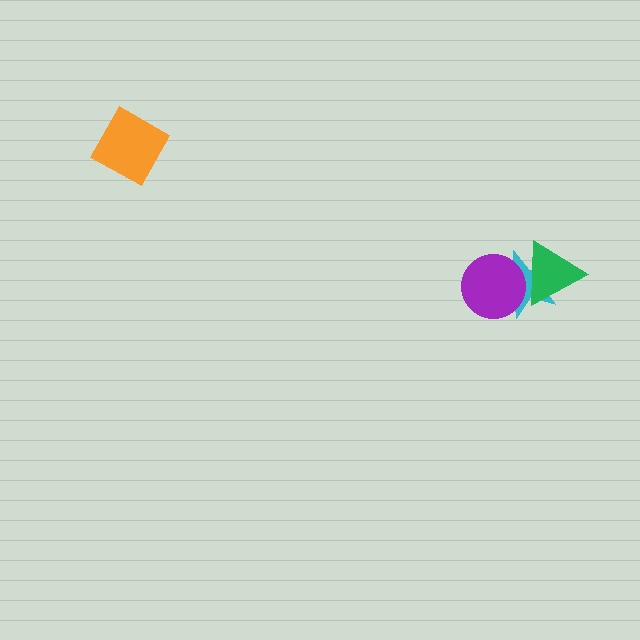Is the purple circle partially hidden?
No, no other shape covers it.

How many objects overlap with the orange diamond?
0 objects overlap with the orange diamond.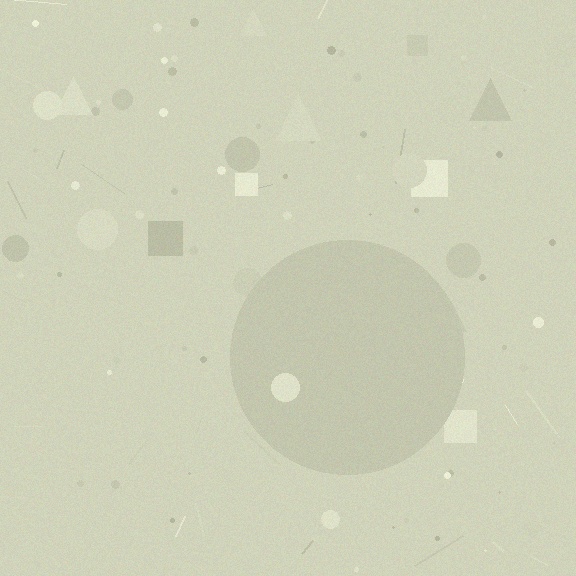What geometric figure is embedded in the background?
A circle is embedded in the background.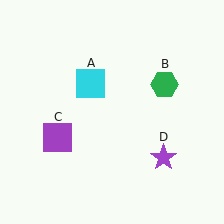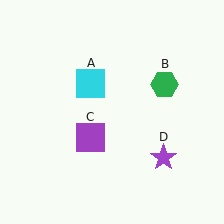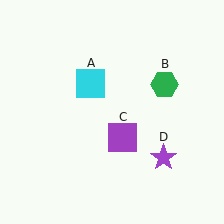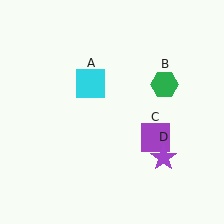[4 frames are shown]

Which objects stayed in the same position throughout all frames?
Cyan square (object A) and green hexagon (object B) and purple star (object D) remained stationary.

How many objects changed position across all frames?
1 object changed position: purple square (object C).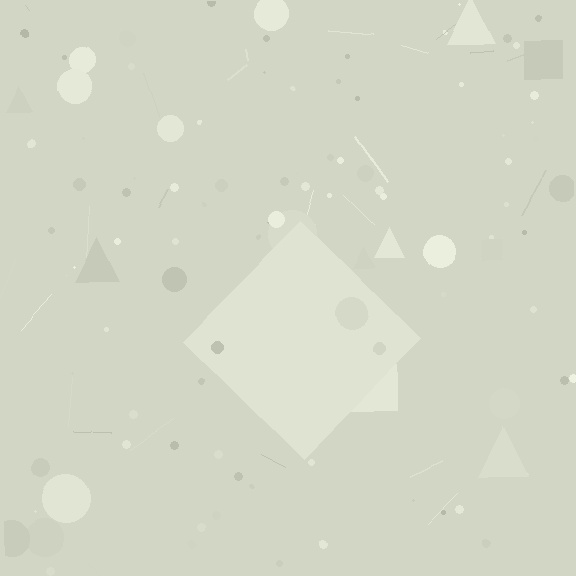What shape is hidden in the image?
A diamond is hidden in the image.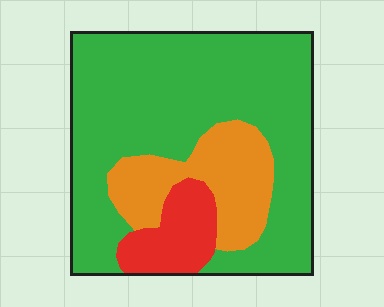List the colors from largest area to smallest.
From largest to smallest: green, orange, red.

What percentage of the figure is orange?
Orange takes up about one fifth (1/5) of the figure.